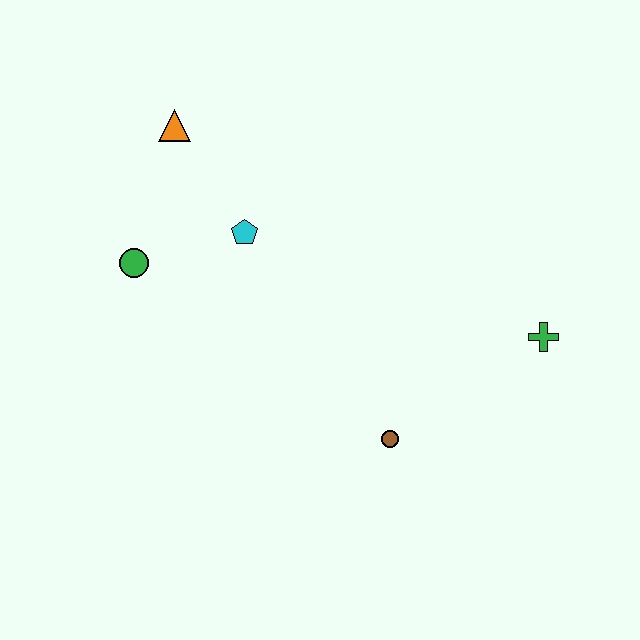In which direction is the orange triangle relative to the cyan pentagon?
The orange triangle is above the cyan pentagon.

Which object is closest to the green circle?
The cyan pentagon is closest to the green circle.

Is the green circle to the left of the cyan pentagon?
Yes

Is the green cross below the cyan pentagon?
Yes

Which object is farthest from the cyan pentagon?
The green cross is farthest from the cyan pentagon.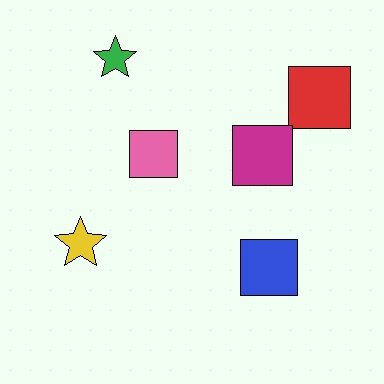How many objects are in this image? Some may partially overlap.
There are 6 objects.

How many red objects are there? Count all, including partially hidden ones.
There is 1 red object.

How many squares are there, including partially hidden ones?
There are 4 squares.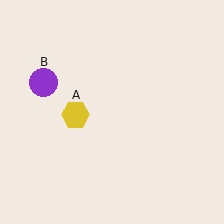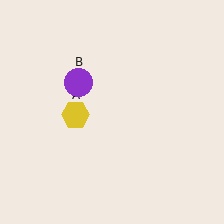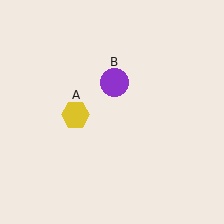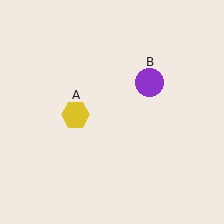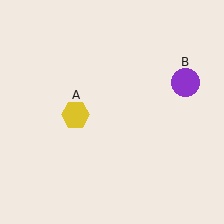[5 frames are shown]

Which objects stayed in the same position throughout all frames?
Yellow hexagon (object A) remained stationary.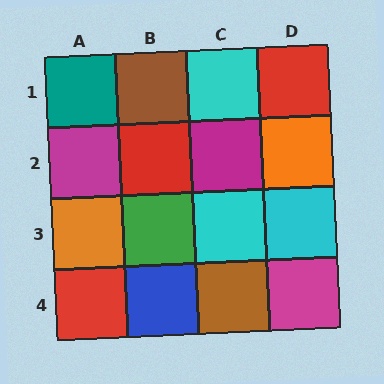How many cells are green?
1 cell is green.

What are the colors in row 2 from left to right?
Magenta, red, magenta, orange.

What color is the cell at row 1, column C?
Cyan.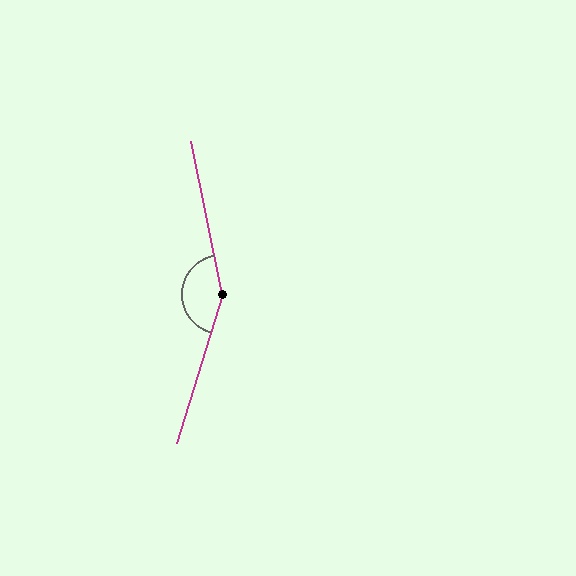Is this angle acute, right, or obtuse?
It is obtuse.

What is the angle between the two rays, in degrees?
Approximately 152 degrees.